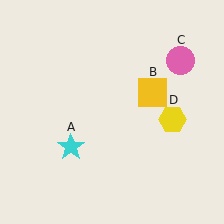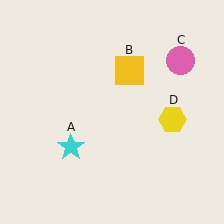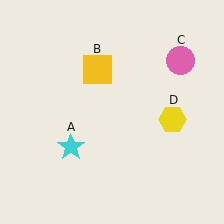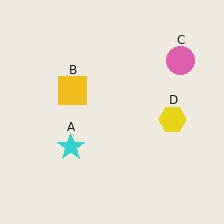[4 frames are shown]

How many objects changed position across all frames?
1 object changed position: yellow square (object B).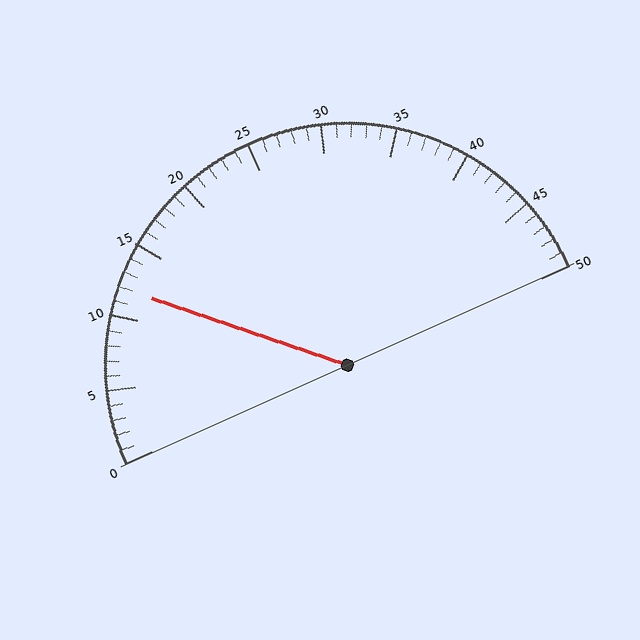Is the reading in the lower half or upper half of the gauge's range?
The reading is in the lower half of the range (0 to 50).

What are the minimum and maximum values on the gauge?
The gauge ranges from 0 to 50.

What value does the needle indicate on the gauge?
The needle indicates approximately 12.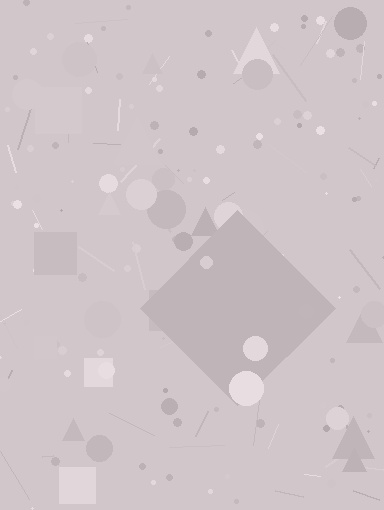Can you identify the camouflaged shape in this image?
The camouflaged shape is a diamond.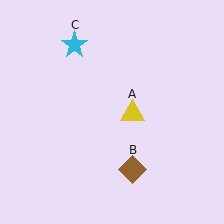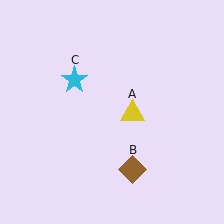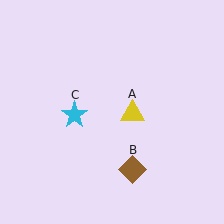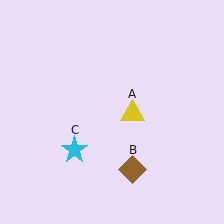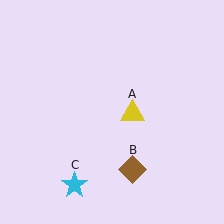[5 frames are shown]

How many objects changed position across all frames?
1 object changed position: cyan star (object C).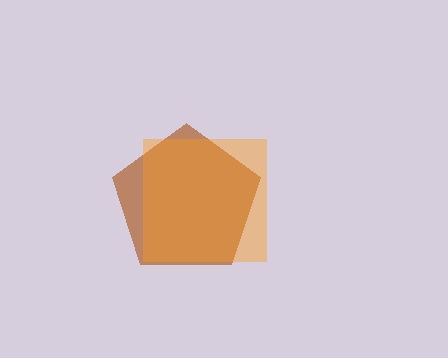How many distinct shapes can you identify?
There are 2 distinct shapes: a brown pentagon, an orange square.